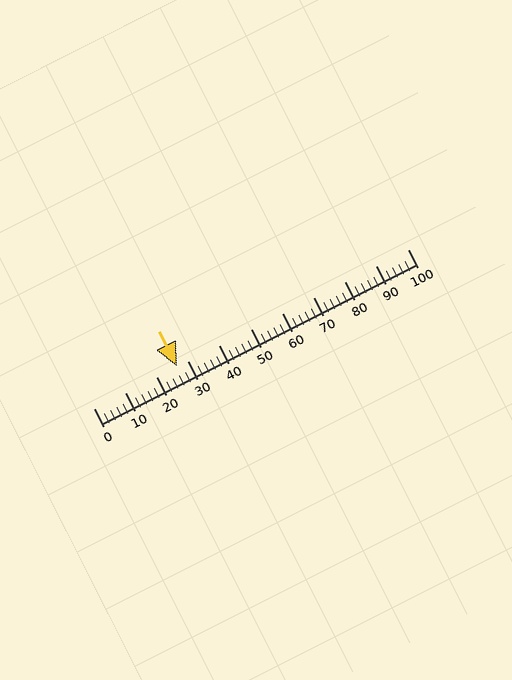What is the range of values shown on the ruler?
The ruler shows values from 0 to 100.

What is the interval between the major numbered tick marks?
The major tick marks are spaced 10 units apart.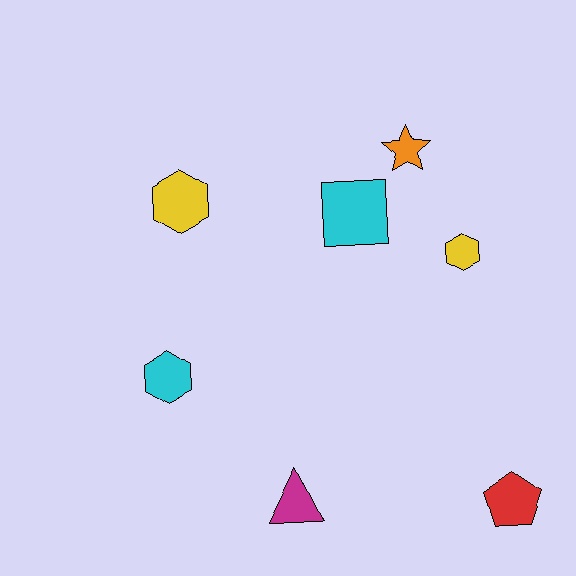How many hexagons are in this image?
There are 3 hexagons.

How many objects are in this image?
There are 7 objects.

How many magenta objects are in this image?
There is 1 magenta object.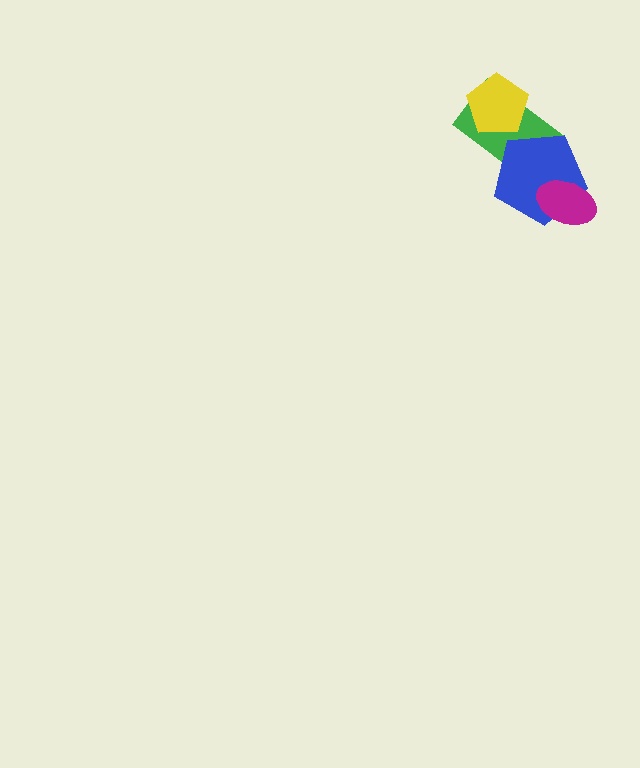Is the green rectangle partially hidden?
Yes, it is partially covered by another shape.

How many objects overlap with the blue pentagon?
2 objects overlap with the blue pentagon.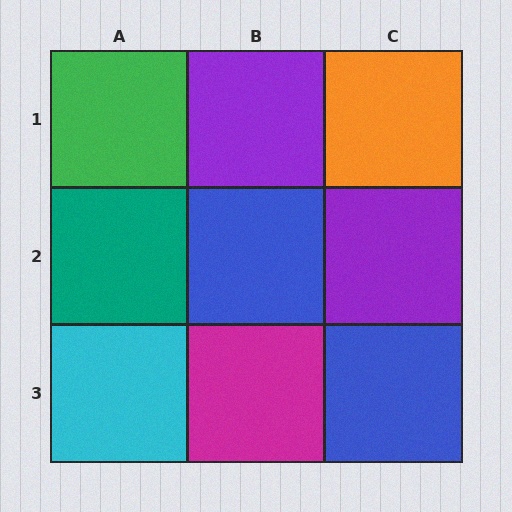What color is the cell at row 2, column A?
Teal.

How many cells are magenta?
1 cell is magenta.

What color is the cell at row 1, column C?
Orange.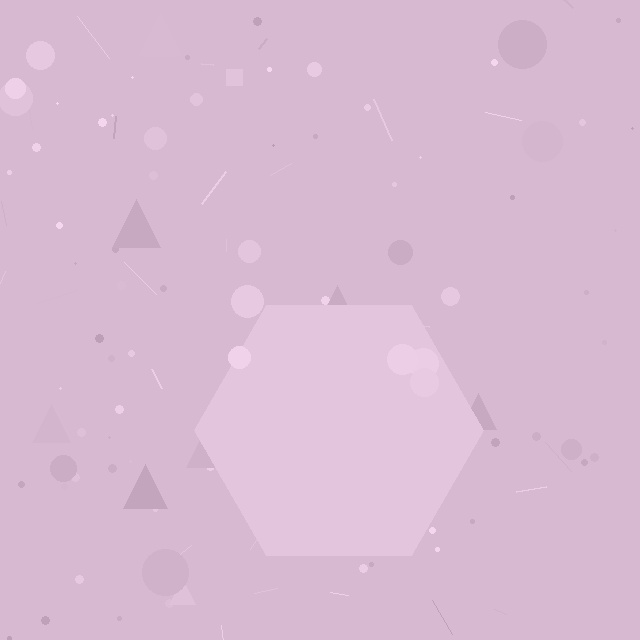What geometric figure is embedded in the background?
A hexagon is embedded in the background.